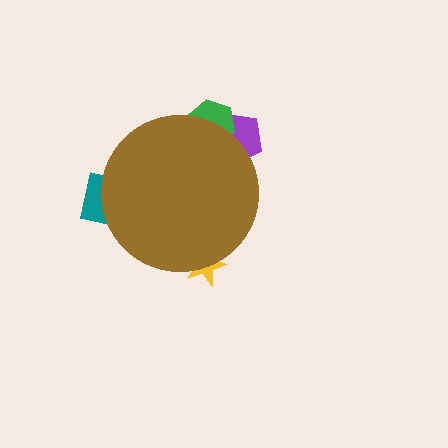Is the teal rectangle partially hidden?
Yes, the teal rectangle is partially hidden behind the brown circle.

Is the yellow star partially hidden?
Yes, the yellow star is partially hidden behind the brown circle.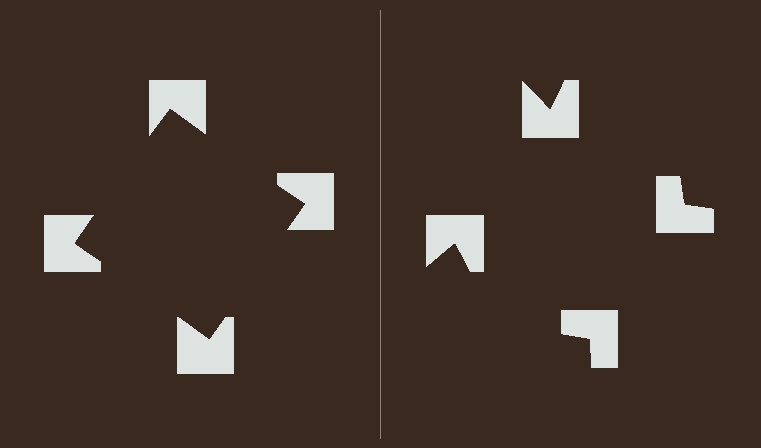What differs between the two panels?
The notched squares are positioned identically on both sides; only the wedge orientations differ. On the left they align to a square; on the right they are misaligned.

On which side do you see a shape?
An illusory square appears on the left side. On the right side the wedge cuts are rotated, so no coherent shape forms.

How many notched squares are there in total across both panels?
8 — 4 on each side.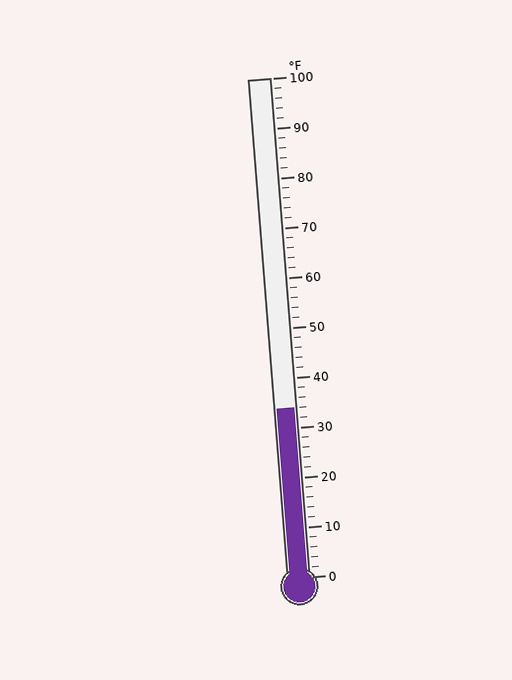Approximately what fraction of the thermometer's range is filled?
The thermometer is filled to approximately 35% of its range.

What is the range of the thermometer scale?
The thermometer scale ranges from 0°F to 100°F.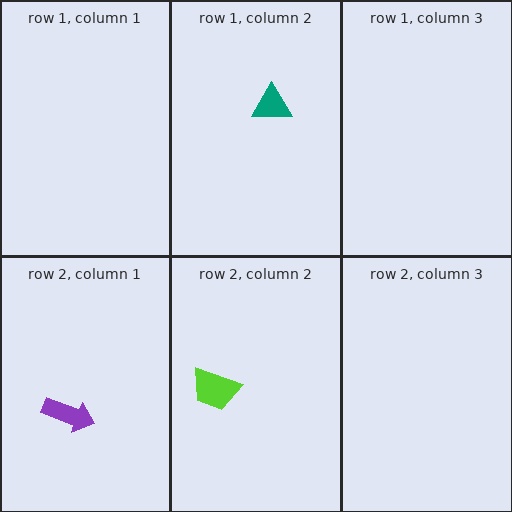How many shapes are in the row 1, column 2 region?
1.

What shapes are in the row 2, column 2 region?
The lime trapezoid.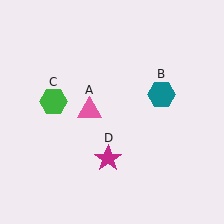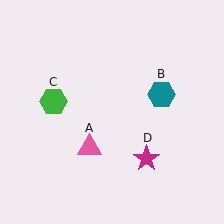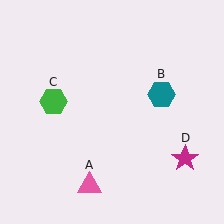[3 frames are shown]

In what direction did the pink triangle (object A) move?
The pink triangle (object A) moved down.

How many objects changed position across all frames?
2 objects changed position: pink triangle (object A), magenta star (object D).